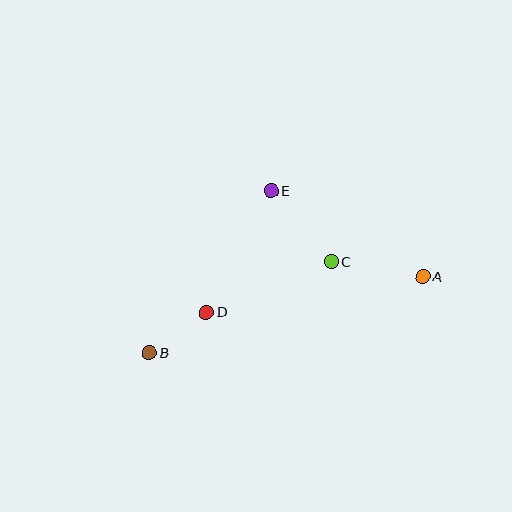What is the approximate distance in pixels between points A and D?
The distance between A and D is approximately 219 pixels.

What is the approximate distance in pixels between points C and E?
The distance between C and E is approximately 93 pixels.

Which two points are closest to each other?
Points B and D are closest to each other.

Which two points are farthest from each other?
Points A and B are farthest from each other.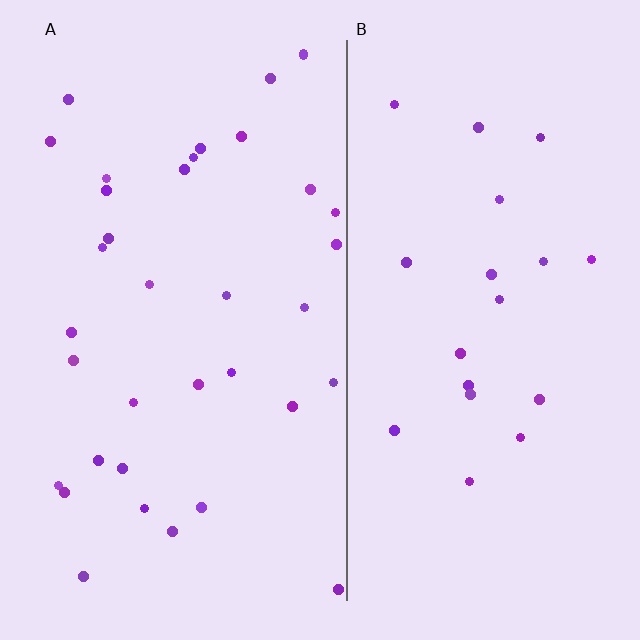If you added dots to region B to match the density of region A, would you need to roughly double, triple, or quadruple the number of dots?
Approximately double.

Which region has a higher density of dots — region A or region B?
A (the left).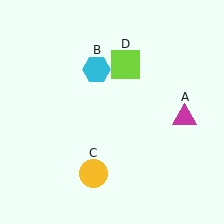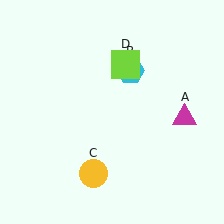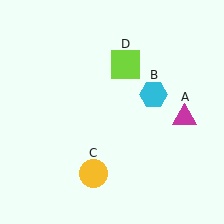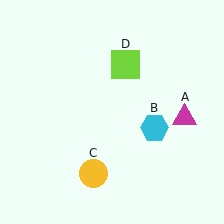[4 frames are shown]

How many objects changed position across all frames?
1 object changed position: cyan hexagon (object B).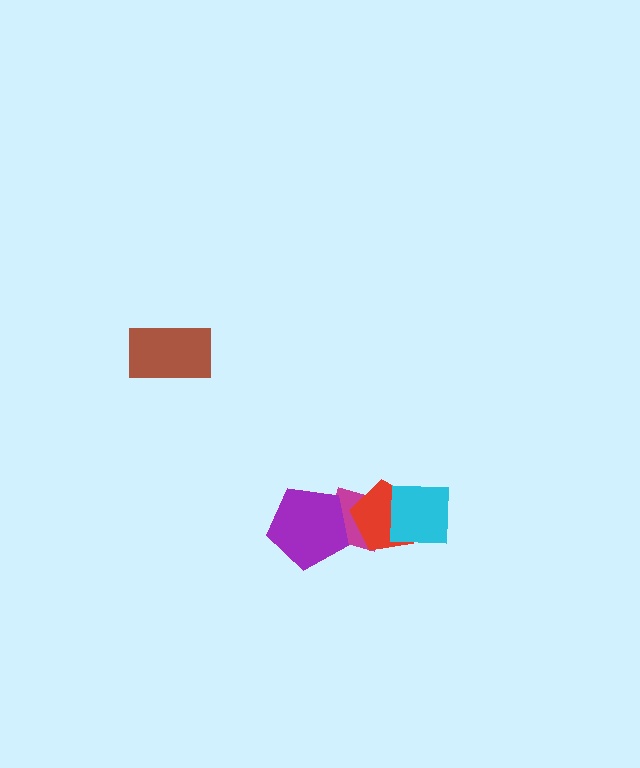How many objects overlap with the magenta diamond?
2 objects overlap with the magenta diamond.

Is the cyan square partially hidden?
No, no other shape covers it.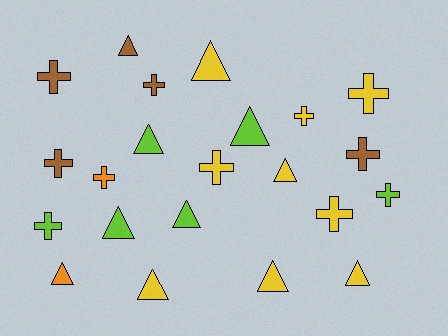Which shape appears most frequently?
Cross, with 11 objects.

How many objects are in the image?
There are 22 objects.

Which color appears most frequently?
Yellow, with 9 objects.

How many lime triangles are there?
There are 4 lime triangles.